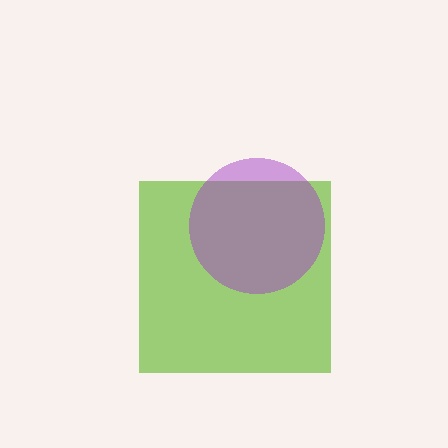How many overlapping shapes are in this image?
There are 2 overlapping shapes in the image.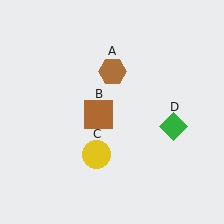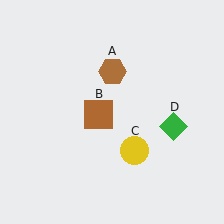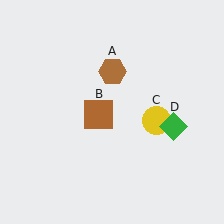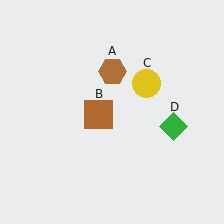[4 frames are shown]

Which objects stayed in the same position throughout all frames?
Brown hexagon (object A) and brown square (object B) and green diamond (object D) remained stationary.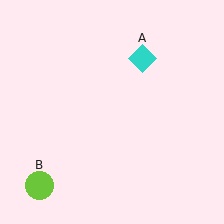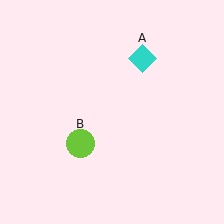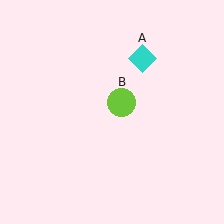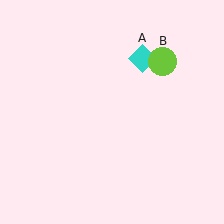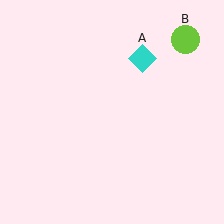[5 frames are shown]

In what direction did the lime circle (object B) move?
The lime circle (object B) moved up and to the right.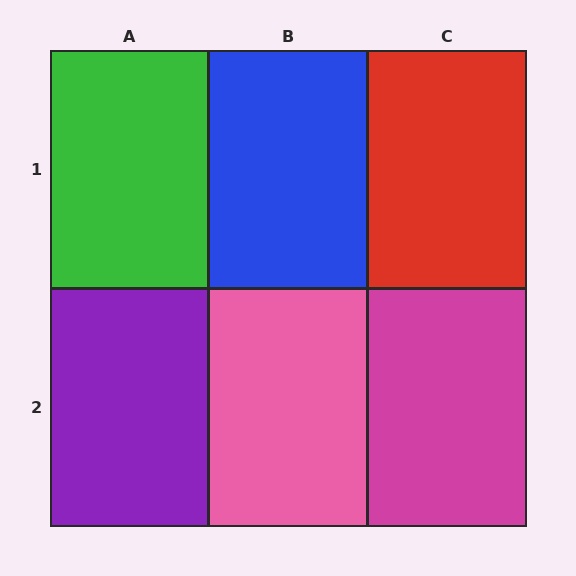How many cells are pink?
1 cell is pink.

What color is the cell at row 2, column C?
Magenta.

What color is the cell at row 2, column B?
Pink.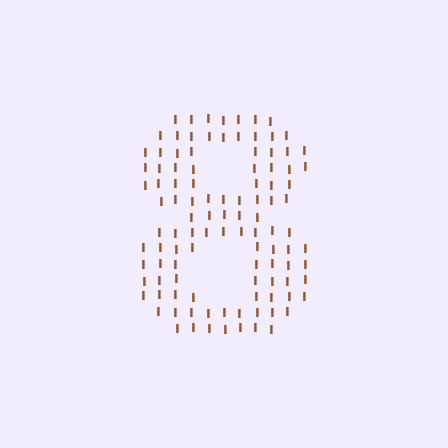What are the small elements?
The small elements are letter I's.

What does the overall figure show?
The overall figure shows the digit 8.